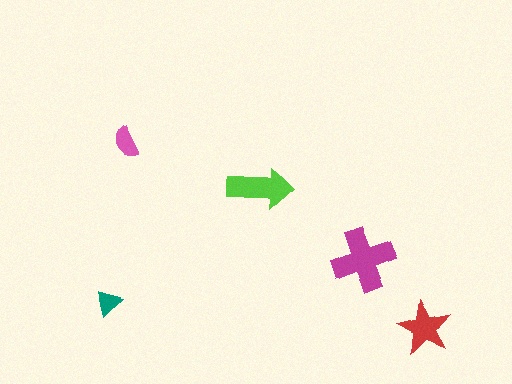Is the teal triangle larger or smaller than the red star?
Smaller.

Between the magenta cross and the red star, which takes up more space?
The magenta cross.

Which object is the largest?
The magenta cross.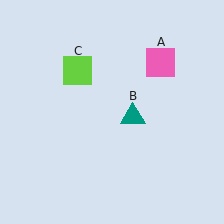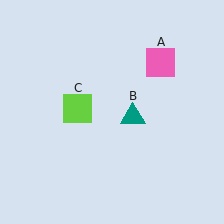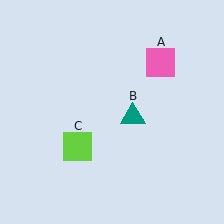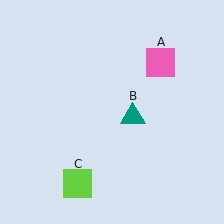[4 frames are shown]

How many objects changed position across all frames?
1 object changed position: lime square (object C).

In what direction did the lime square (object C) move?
The lime square (object C) moved down.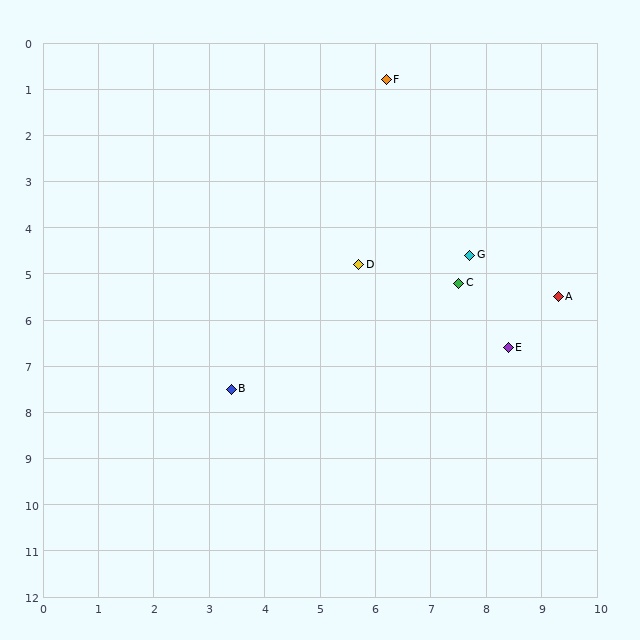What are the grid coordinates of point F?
Point F is at approximately (6.2, 0.8).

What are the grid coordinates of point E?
Point E is at approximately (8.4, 6.6).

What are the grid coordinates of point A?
Point A is at approximately (9.3, 5.5).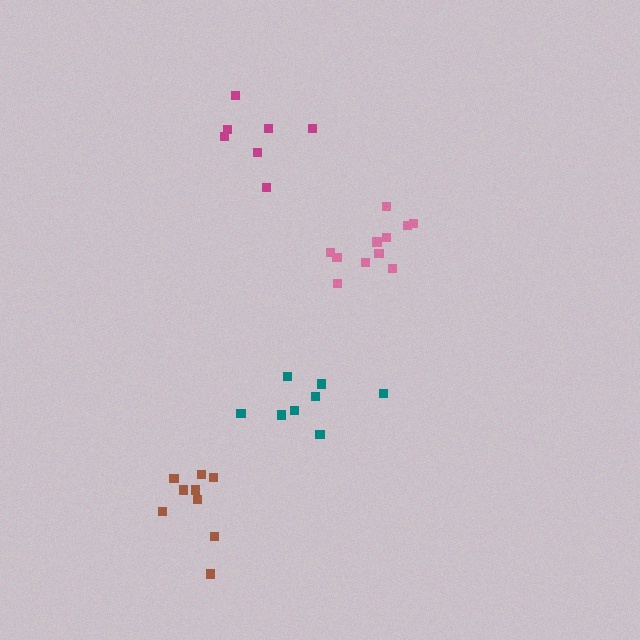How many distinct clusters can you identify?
There are 4 distinct clusters.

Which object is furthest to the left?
The brown cluster is leftmost.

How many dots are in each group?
Group 1: 7 dots, Group 2: 11 dots, Group 3: 8 dots, Group 4: 9 dots (35 total).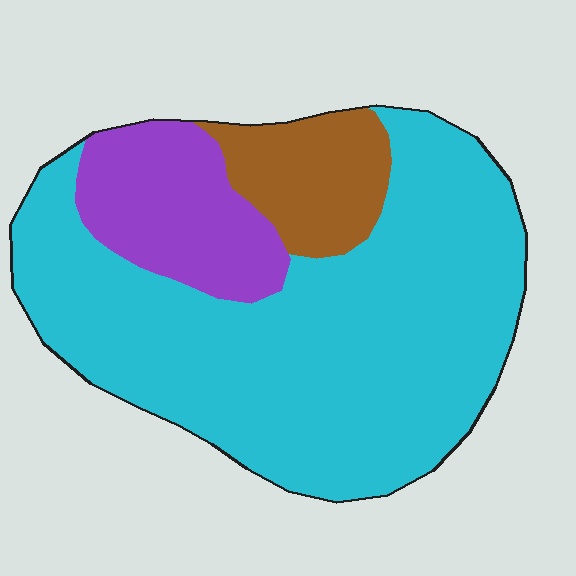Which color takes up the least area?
Brown, at roughly 10%.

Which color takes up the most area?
Cyan, at roughly 70%.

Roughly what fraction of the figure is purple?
Purple covers roughly 15% of the figure.